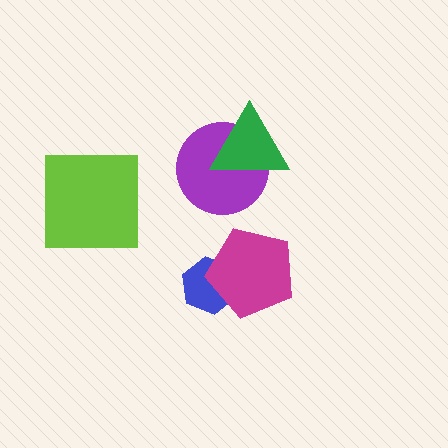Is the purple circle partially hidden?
Yes, it is partially covered by another shape.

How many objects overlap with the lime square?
0 objects overlap with the lime square.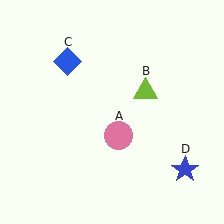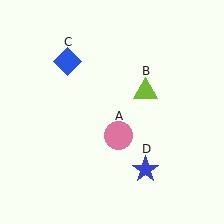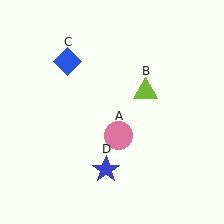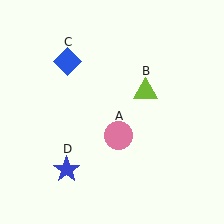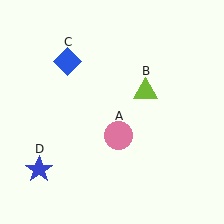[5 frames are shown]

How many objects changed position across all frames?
1 object changed position: blue star (object D).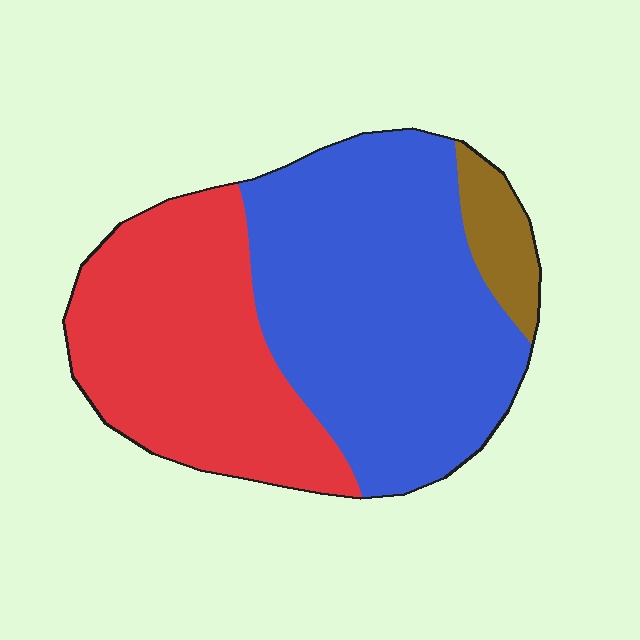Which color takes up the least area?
Brown, at roughly 5%.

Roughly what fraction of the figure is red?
Red takes up about two fifths (2/5) of the figure.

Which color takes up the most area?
Blue, at roughly 55%.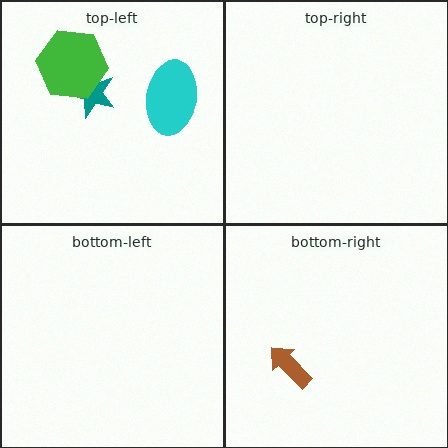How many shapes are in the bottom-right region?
1.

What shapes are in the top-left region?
The teal star, the green hexagon, the cyan ellipse.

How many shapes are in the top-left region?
3.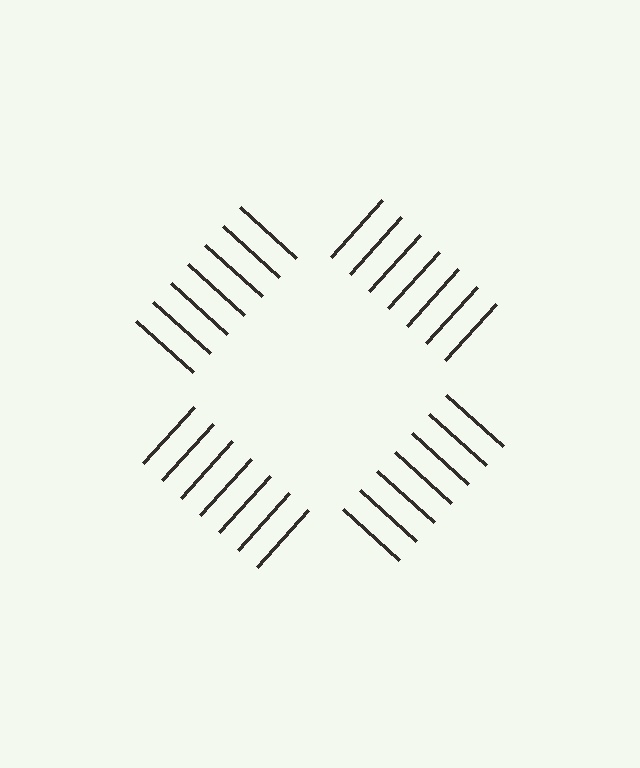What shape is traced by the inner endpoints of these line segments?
An illusory square — the line segments terminate on its edges but no continuous stroke is drawn.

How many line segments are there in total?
28 — 7 along each of the 4 edges.